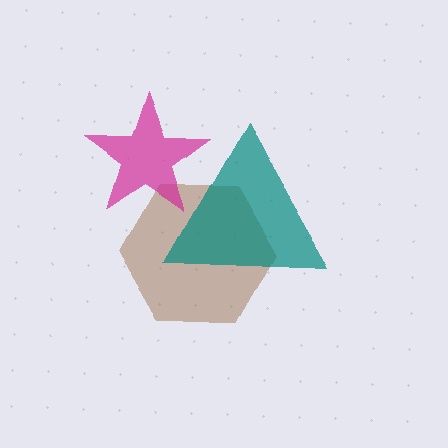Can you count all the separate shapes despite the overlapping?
Yes, there are 3 separate shapes.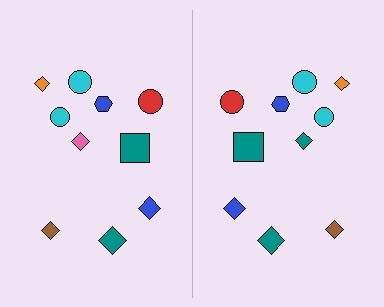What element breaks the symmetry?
The teal diamond on the right side breaks the symmetry — its mirror counterpart is pink.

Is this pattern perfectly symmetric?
No, the pattern is not perfectly symmetric. The teal diamond on the right side breaks the symmetry — its mirror counterpart is pink.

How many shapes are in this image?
There are 20 shapes in this image.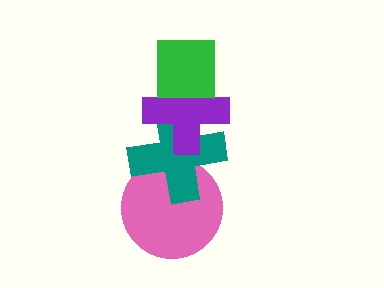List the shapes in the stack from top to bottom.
From top to bottom: the green square, the purple cross, the teal cross, the pink circle.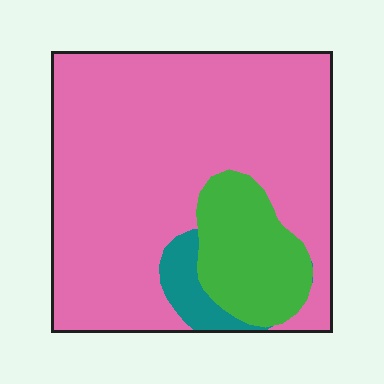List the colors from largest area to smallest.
From largest to smallest: pink, green, teal.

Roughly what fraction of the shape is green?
Green takes up about one sixth (1/6) of the shape.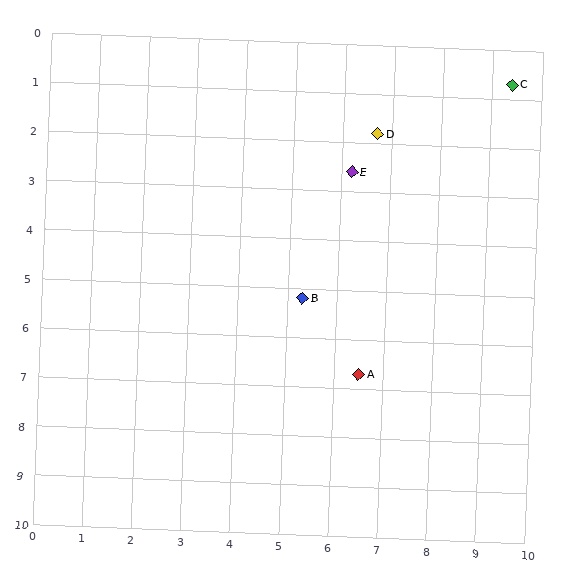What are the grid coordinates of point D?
Point D is at approximately (6.7, 1.8).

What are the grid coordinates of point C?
Point C is at approximately (9.4, 0.7).